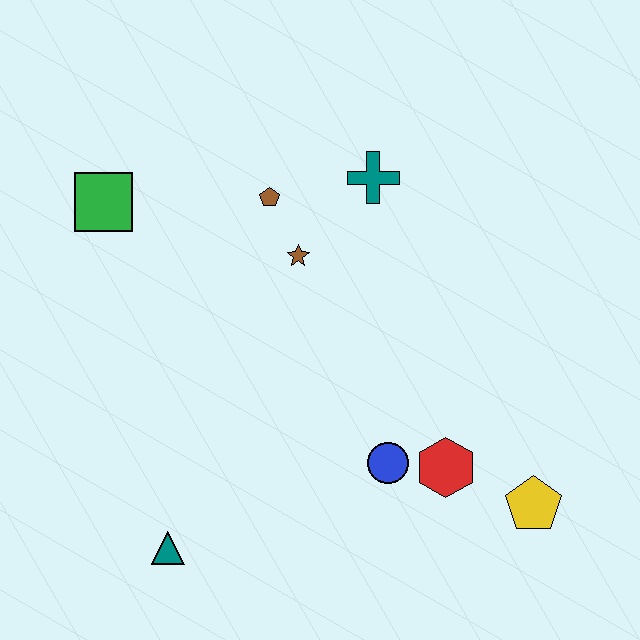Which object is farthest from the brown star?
The yellow pentagon is farthest from the brown star.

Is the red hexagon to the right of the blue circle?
Yes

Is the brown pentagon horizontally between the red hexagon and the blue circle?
No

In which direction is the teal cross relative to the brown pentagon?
The teal cross is to the right of the brown pentagon.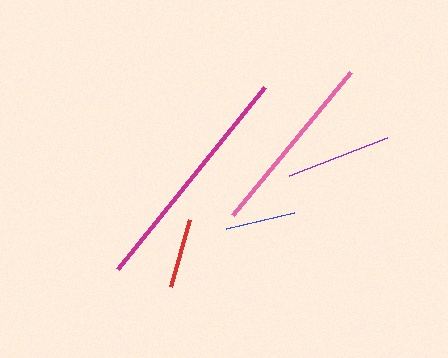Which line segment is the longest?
The magenta line is the longest at approximately 235 pixels.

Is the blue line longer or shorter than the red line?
The blue line is longer than the red line.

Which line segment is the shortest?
The red line is the shortest at approximately 70 pixels.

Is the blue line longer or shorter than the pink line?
The pink line is longer than the blue line.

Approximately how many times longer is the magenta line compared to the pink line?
The magenta line is approximately 1.3 times the length of the pink line.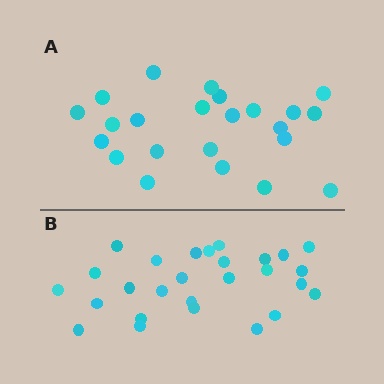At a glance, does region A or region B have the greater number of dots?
Region B (the bottom region) has more dots.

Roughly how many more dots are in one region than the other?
Region B has about 4 more dots than region A.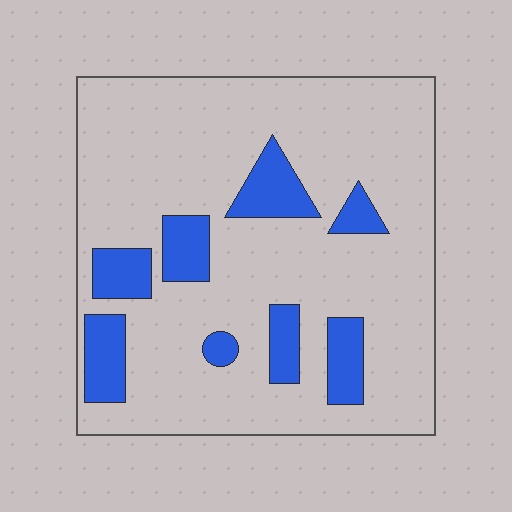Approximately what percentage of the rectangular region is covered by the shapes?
Approximately 20%.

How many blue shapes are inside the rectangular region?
8.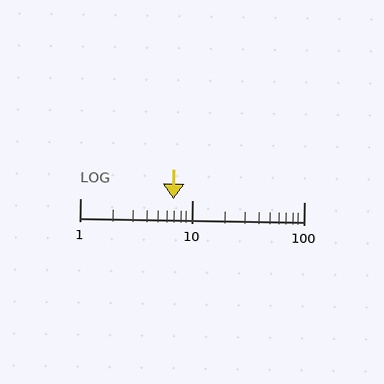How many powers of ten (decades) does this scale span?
The scale spans 2 decades, from 1 to 100.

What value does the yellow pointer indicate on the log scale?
The pointer indicates approximately 6.8.